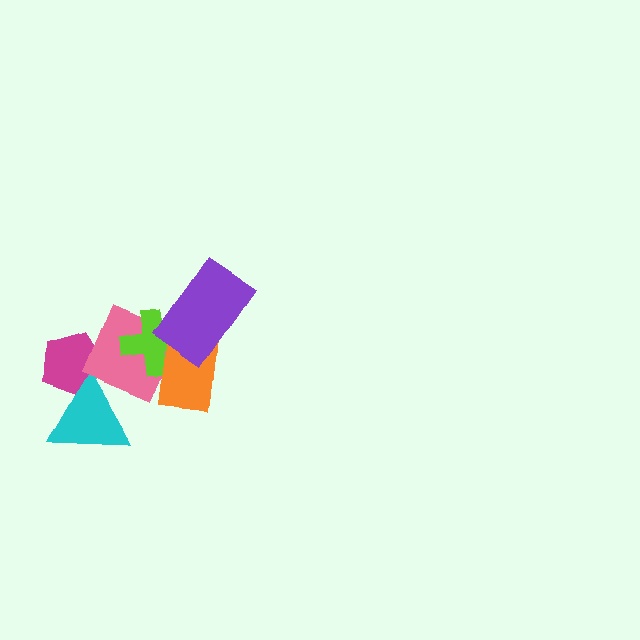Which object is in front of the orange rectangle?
The purple rectangle is in front of the orange rectangle.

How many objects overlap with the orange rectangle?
3 objects overlap with the orange rectangle.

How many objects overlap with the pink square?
3 objects overlap with the pink square.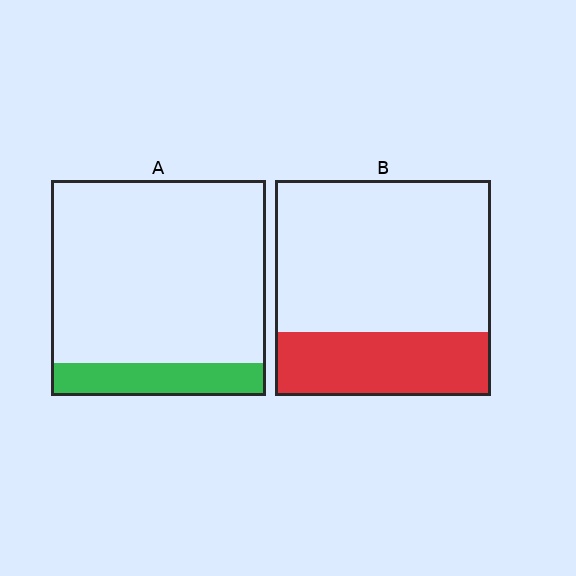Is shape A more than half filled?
No.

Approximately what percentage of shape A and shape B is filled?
A is approximately 15% and B is approximately 30%.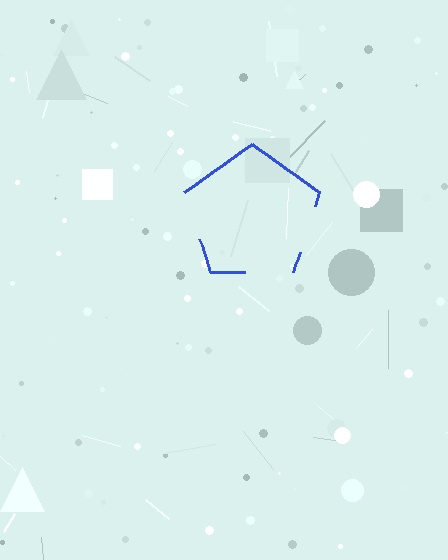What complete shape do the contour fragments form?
The contour fragments form a pentagon.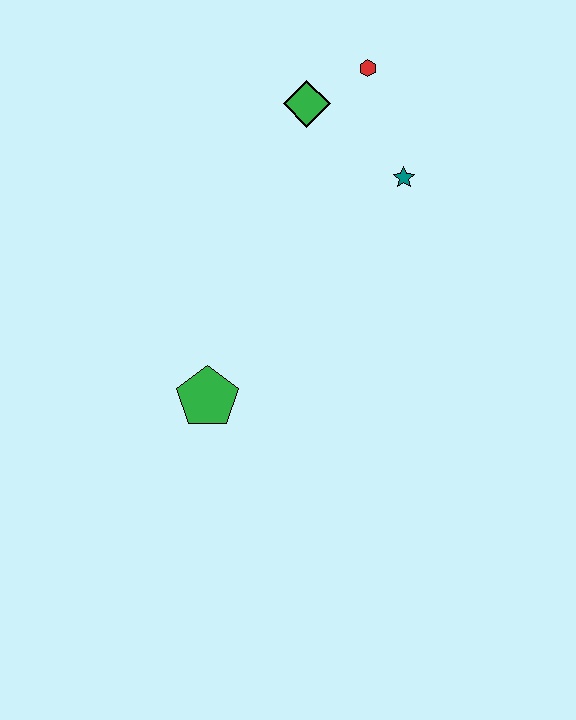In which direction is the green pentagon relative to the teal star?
The green pentagon is below the teal star.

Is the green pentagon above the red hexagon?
No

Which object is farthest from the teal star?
The green pentagon is farthest from the teal star.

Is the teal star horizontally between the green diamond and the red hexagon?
No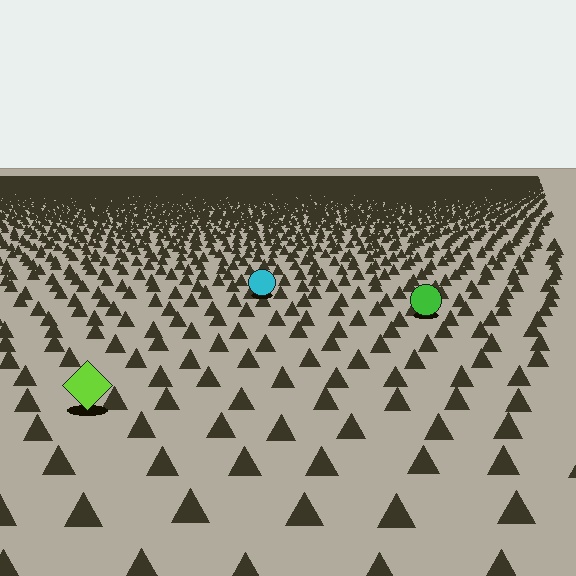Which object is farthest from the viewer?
The cyan circle is farthest from the viewer. It appears smaller and the ground texture around it is denser.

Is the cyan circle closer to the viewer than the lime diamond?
No. The lime diamond is closer — you can tell from the texture gradient: the ground texture is coarser near it.